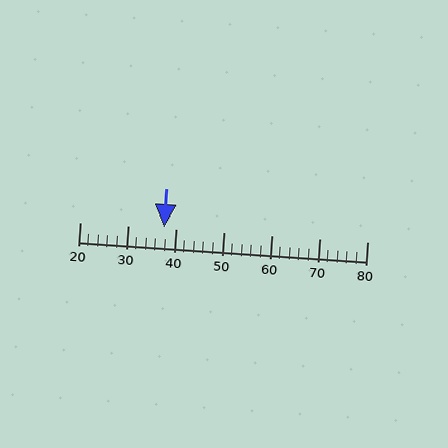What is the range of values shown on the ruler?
The ruler shows values from 20 to 80.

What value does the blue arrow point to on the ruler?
The blue arrow points to approximately 38.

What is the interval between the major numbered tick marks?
The major tick marks are spaced 10 units apart.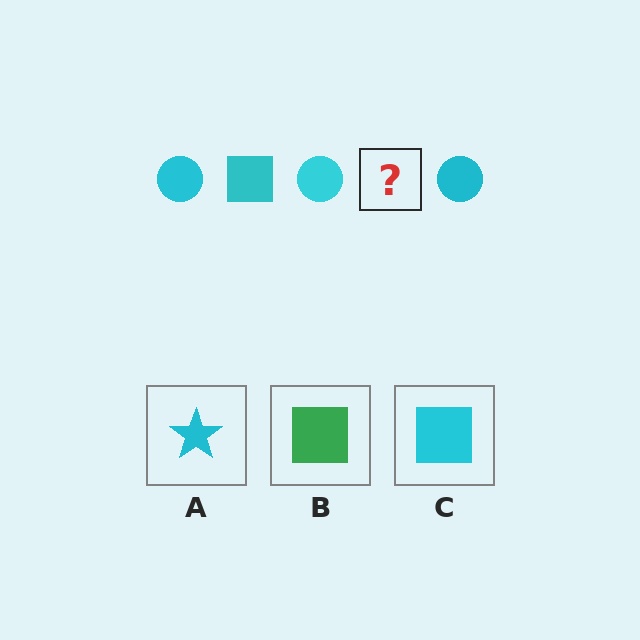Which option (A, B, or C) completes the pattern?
C.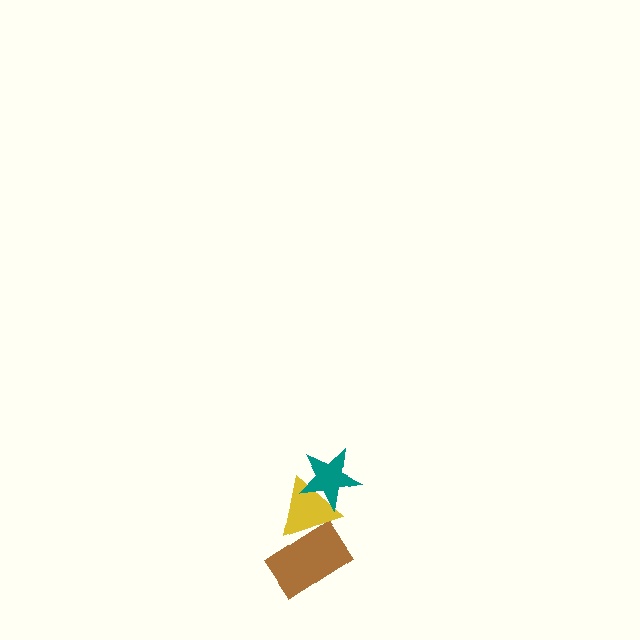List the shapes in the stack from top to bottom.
From top to bottom: the teal star, the yellow triangle, the brown rectangle.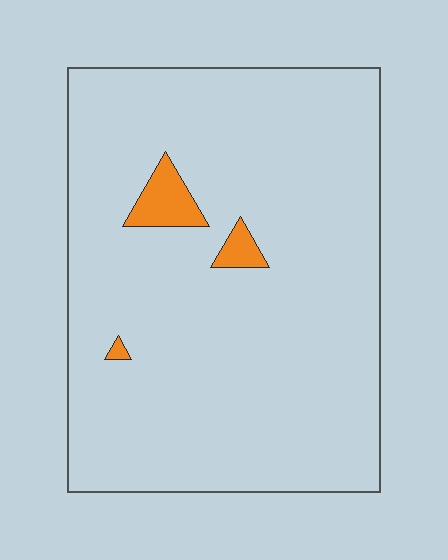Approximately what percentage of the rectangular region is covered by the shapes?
Approximately 5%.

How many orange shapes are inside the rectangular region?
3.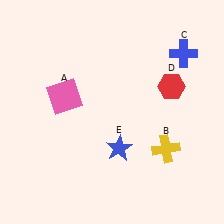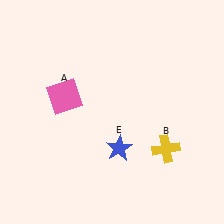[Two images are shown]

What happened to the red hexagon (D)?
The red hexagon (D) was removed in Image 2. It was in the top-right area of Image 1.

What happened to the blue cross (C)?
The blue cross (C) was removed in Image 2. It was in the top-right area of Image 1.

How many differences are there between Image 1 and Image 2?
There are 2 differences between the two images.